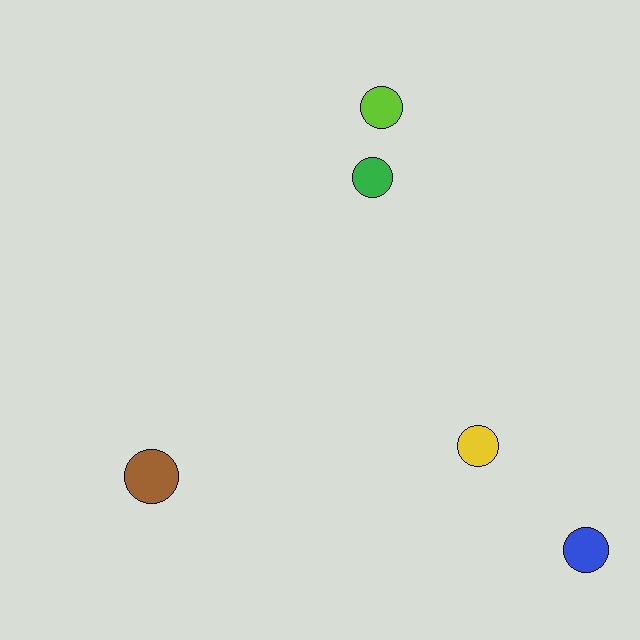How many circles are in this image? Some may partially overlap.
There are 5 circles.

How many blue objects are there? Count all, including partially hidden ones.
There is 1 blue object.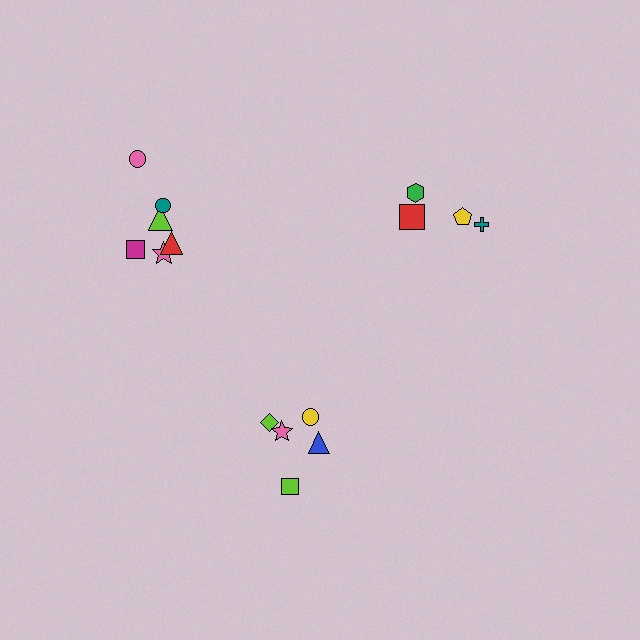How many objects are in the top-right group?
There are 4 objects.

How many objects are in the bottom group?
There are 5 objects.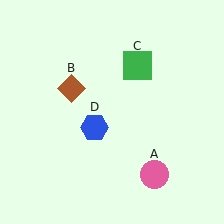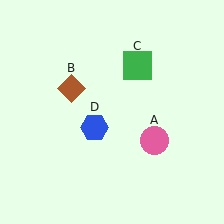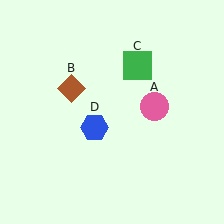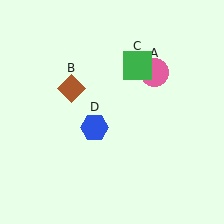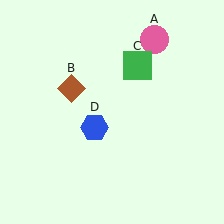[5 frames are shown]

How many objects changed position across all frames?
1 object changed position: pink circle (object A).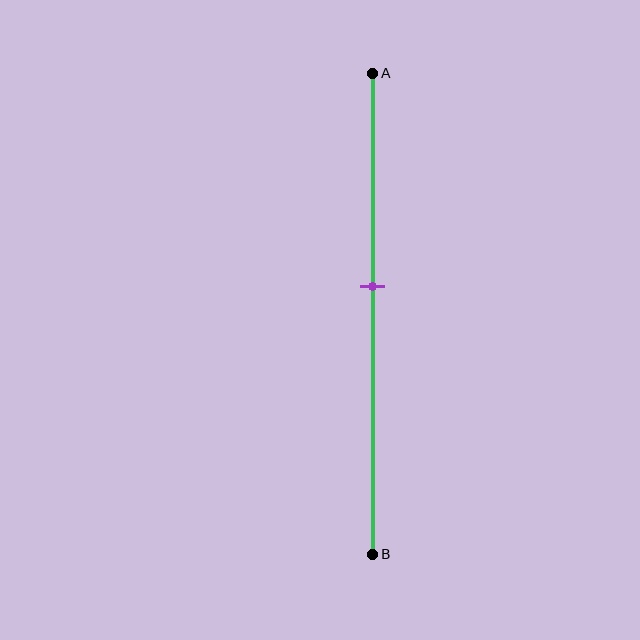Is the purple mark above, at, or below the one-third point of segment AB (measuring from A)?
The purple mark is below the one-third point of segment AB.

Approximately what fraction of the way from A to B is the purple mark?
The purple mark is approximately 45% of the way from A to B.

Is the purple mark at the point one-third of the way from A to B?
No, the mark is at about 45% from A, not at the 33% one-third point.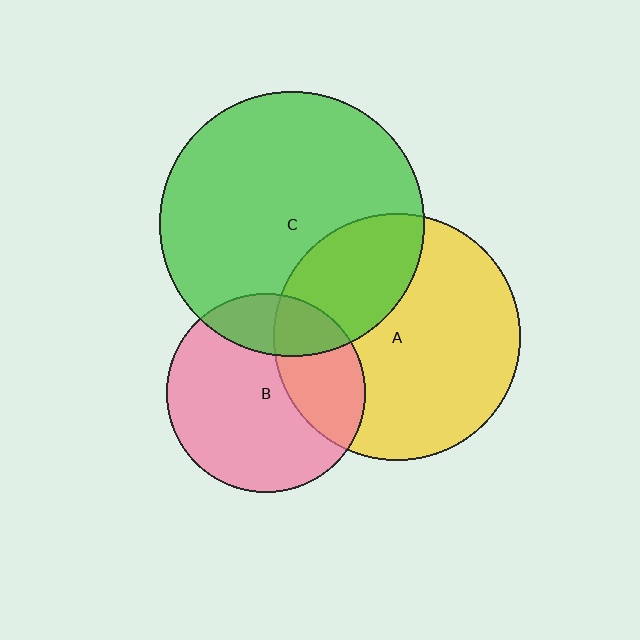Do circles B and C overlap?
Yes.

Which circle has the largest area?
Circle C (green).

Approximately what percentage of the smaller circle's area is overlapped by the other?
Approximately 20%.